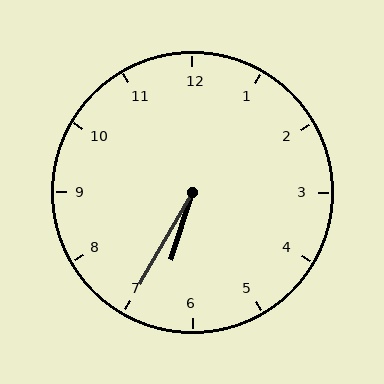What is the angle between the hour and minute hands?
Approximately 12 degrees.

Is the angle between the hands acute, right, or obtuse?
It is acute.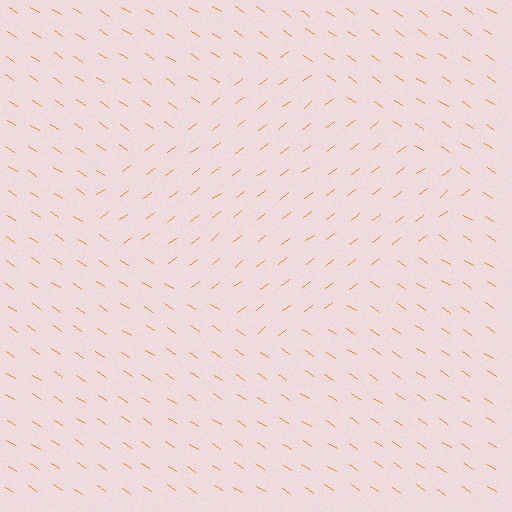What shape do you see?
I see a diamond.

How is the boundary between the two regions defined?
The boundary is defined purely by a change in line orientation (approximately 71 degrees difference). All lines are the same color and thickness.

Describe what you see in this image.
The image is filled with small orange line segments. A diamond region in the image has lines oriented differently from the surrounding lines, creating a visible texture boundary.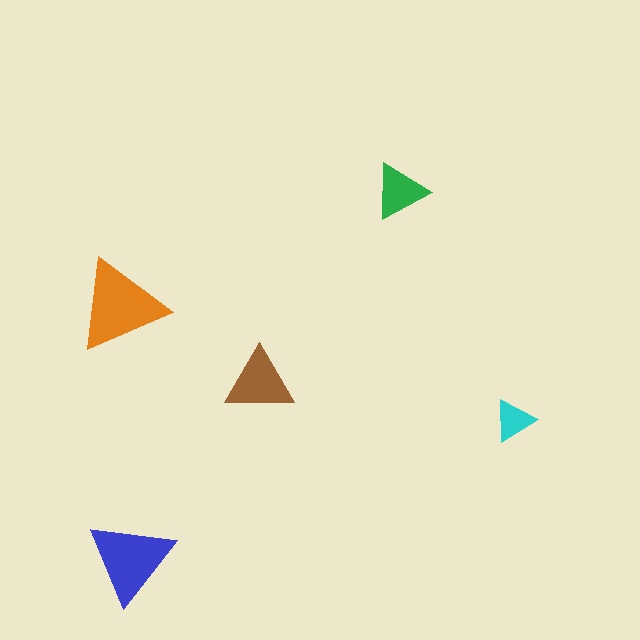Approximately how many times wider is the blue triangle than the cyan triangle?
About 2 times wider.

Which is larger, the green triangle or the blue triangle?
The blue one.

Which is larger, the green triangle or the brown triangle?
The brown one.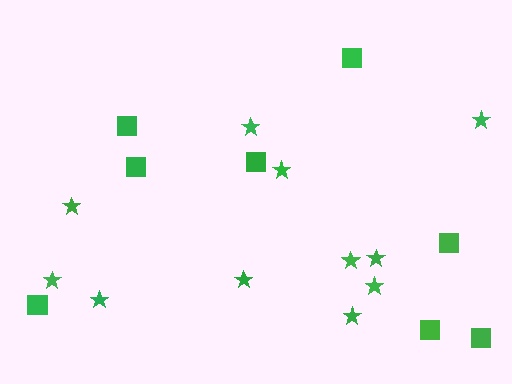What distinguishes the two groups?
There are 2 groups: one group of squares (8) and one group of stars (11).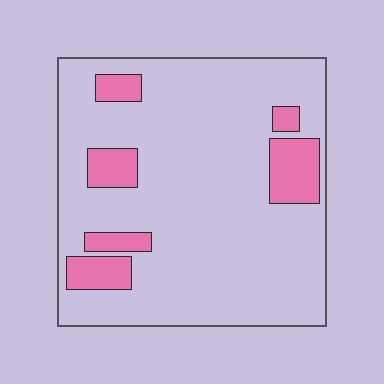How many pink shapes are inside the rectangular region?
6.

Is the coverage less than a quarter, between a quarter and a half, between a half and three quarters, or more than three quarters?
Less than a quarter.